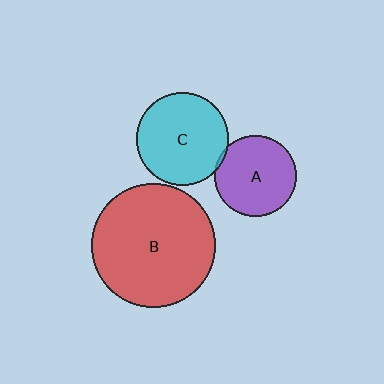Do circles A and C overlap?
Yes.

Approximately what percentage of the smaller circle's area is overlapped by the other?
Approximately 5%.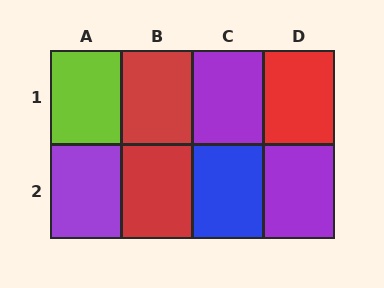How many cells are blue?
1 cell is blue.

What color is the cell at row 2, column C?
Blue.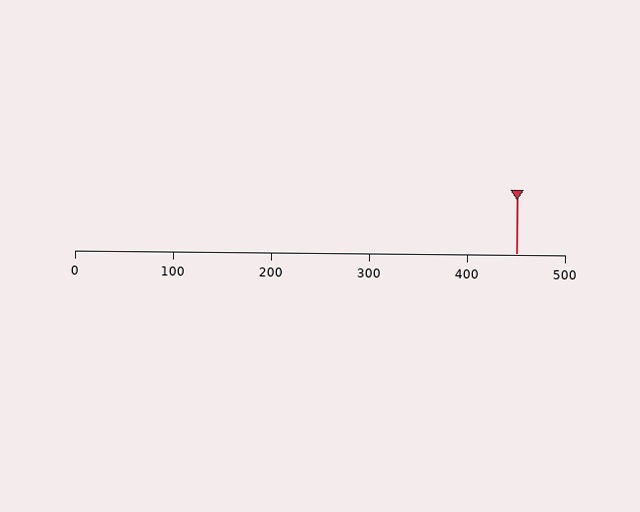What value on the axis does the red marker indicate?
The marker indicates approximately 450.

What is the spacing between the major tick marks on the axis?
The major ticks are spaced 100 apart.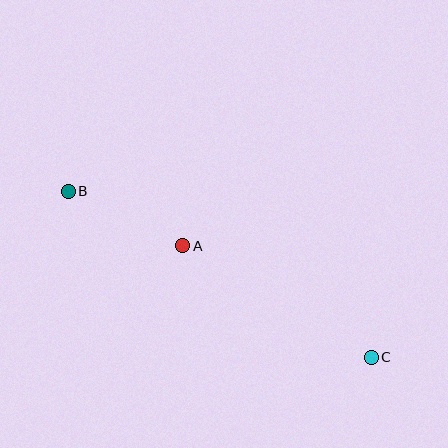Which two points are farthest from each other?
Points B and C are farthest from each other.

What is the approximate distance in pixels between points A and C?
The distance between A and C is approximately 219 pixels.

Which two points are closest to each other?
Points A and B are closest to each other.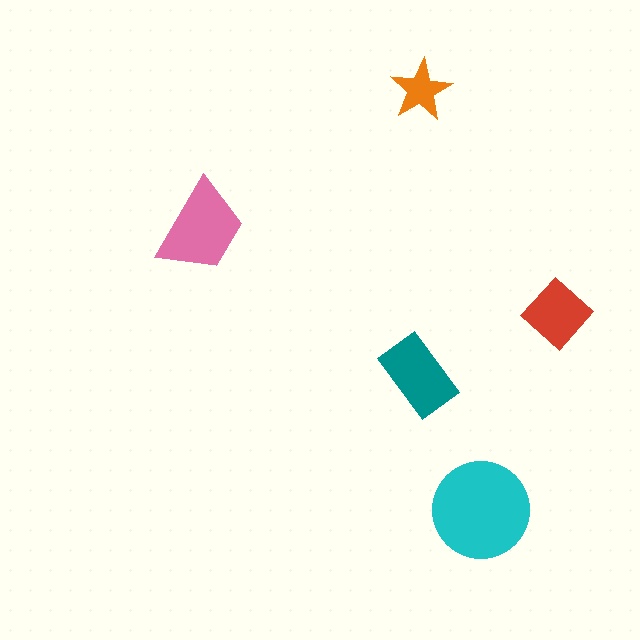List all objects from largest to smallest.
The cyan circle, the pink trapezoid, the teal rectangle, the red diamond, the orange star.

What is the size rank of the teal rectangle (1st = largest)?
3rd.